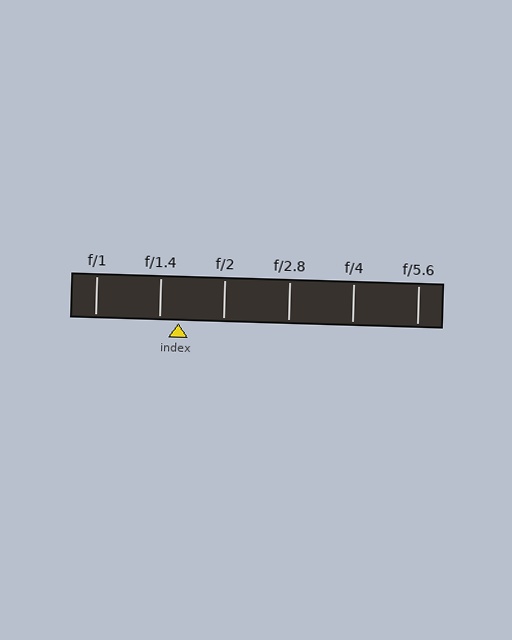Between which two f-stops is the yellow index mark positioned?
The index mark is between f/1.4 and f/2.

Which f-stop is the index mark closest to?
The index mark is closest to f/1.4.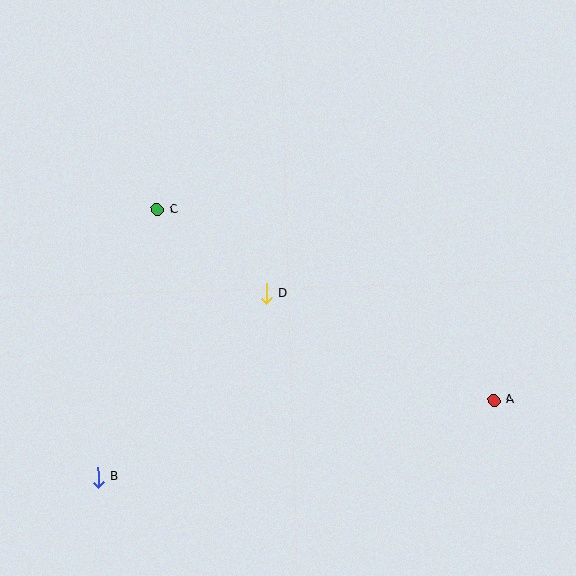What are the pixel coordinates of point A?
Point A is at (494, 400).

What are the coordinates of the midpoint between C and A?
The midpoint between C and A is at (326, 305).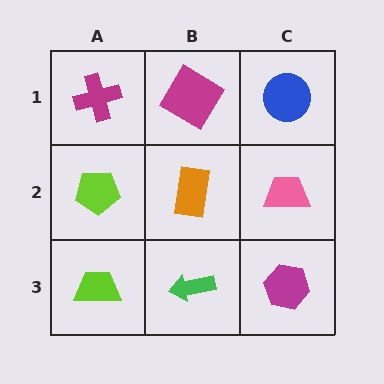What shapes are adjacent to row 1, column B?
An orange rectangle (row 2, column B), a magenta cross (row 1, column A), a blue circle (row 1, column C).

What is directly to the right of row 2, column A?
An orange rectangle.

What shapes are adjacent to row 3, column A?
A lime pentagon (row 2, column A), a green arrow (row 3, column B).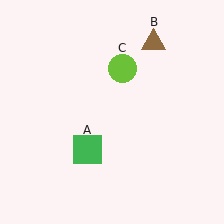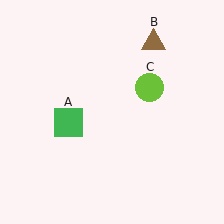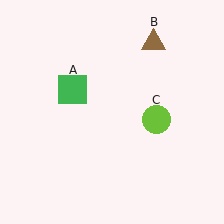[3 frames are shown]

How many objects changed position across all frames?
2 objects changed position: green square (object A), lime circle (object C).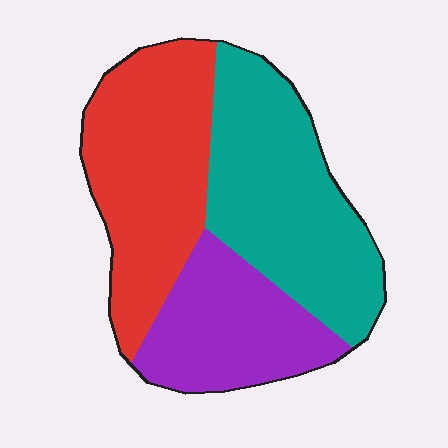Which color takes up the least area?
Purple, at roughly 25%.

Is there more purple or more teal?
Teal.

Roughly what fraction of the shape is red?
Red takes up about three eighths (3/8) of the shape.